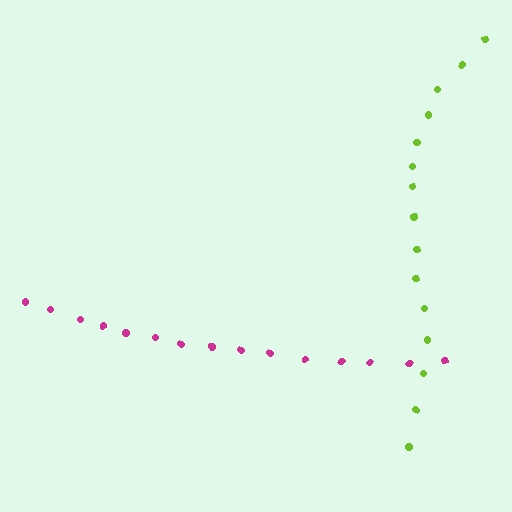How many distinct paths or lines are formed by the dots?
There are 2 distinct paths.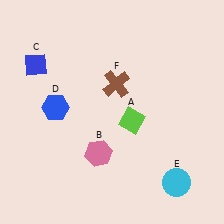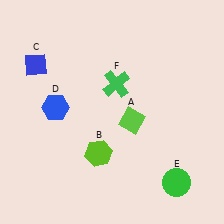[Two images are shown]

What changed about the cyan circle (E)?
In Image 1, E is cyan. In Image 2, it changed to green.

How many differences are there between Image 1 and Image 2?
There are 3 differences between the two images.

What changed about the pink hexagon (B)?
In Image 1, B is pink. In Image 2, it changed to lime.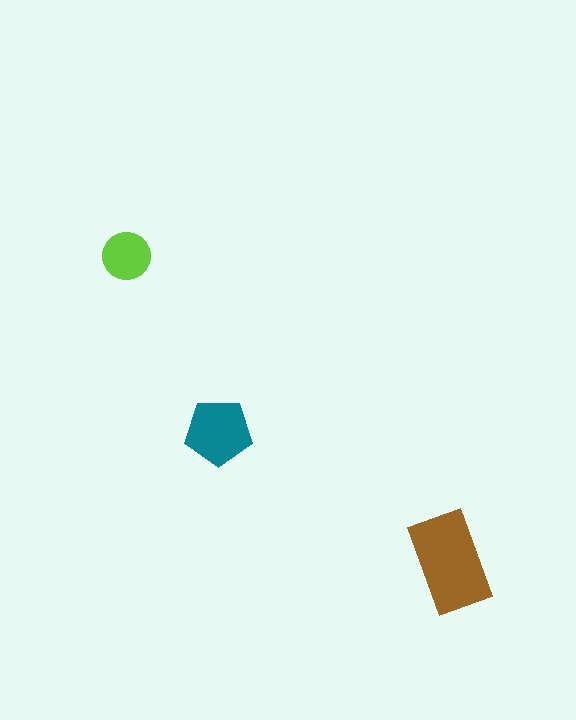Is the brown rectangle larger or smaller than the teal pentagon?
Larger.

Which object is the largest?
The brown rectangle.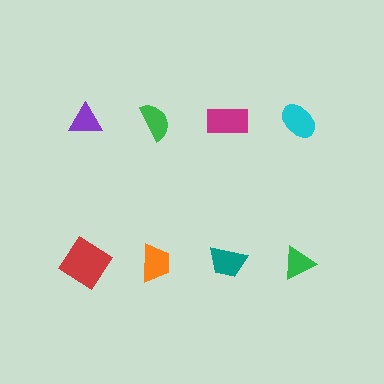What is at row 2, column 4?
A green triangle.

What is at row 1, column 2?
A green semicircle.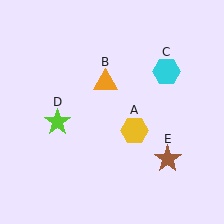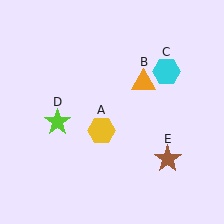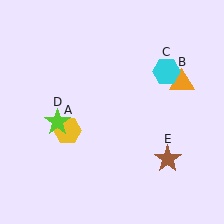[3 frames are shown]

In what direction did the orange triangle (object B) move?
The orange triangle (object B) moved right.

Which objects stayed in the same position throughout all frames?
Cyan hexagon (object C) and lime star (object D) and brown star (object E) remained stationary.